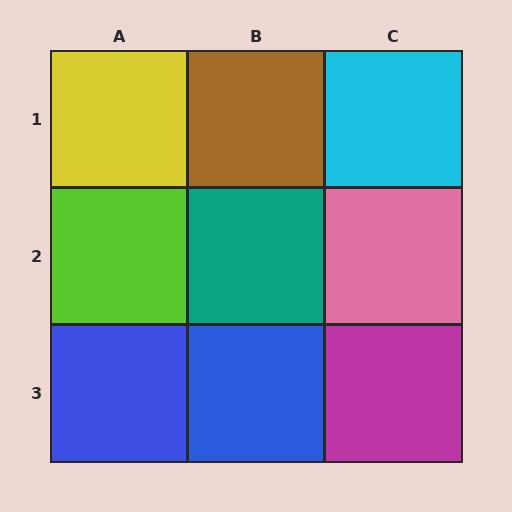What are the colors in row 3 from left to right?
Blue, blue, magenta.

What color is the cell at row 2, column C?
Pink.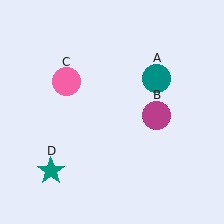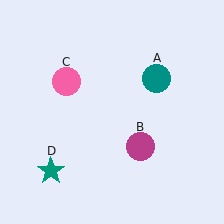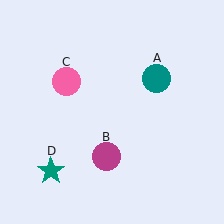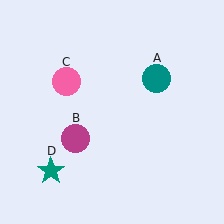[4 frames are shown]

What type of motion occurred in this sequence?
The magenta circle (object B) rotated clockwise around the center of the scene.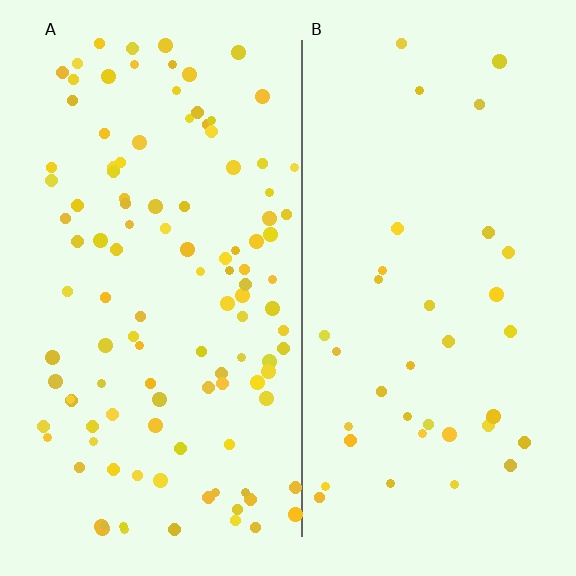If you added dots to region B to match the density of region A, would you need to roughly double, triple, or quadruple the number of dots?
Approximately triple.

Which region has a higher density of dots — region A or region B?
A (the left).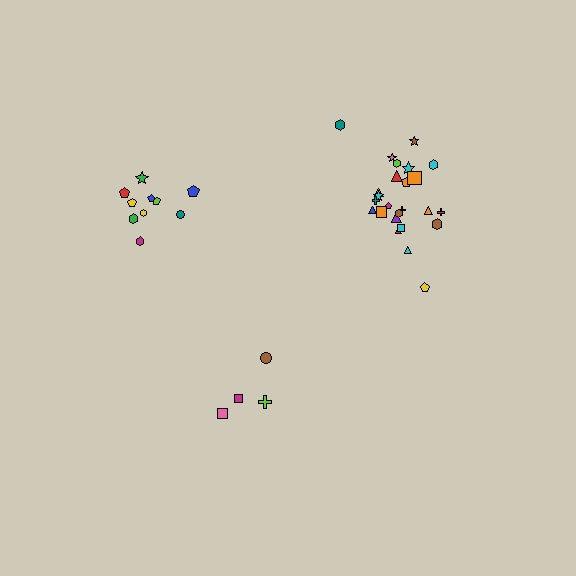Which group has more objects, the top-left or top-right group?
The top-right group.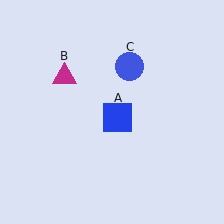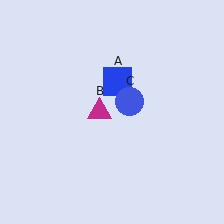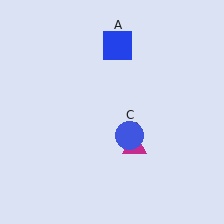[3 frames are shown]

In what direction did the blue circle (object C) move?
The blue circle (object C) moved down.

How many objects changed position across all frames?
3 objects changed position: blue square (object A), magenta triangle (object B), blue circle (object C).